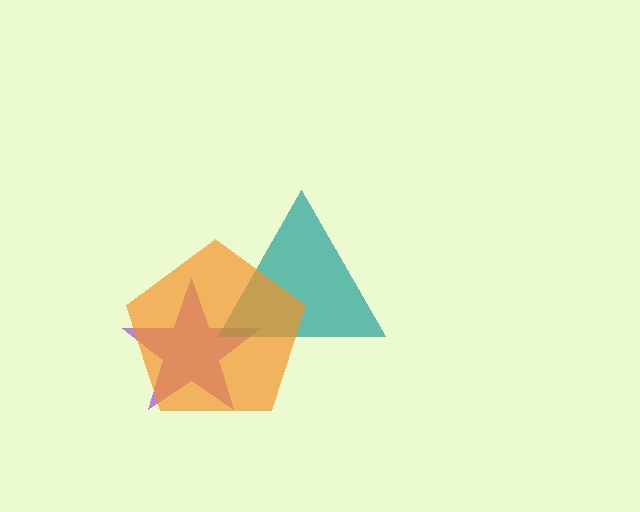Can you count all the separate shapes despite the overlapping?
Yes, there are 3 separate shapes.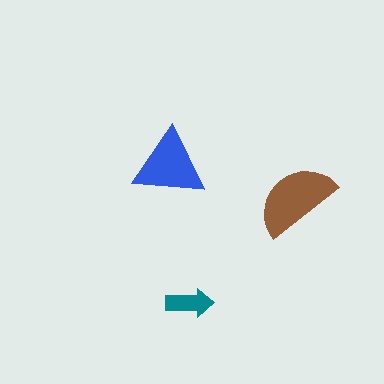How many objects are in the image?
There are 3 objects in the image.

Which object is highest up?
The blue triangle is topmost.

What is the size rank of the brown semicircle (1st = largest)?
1st.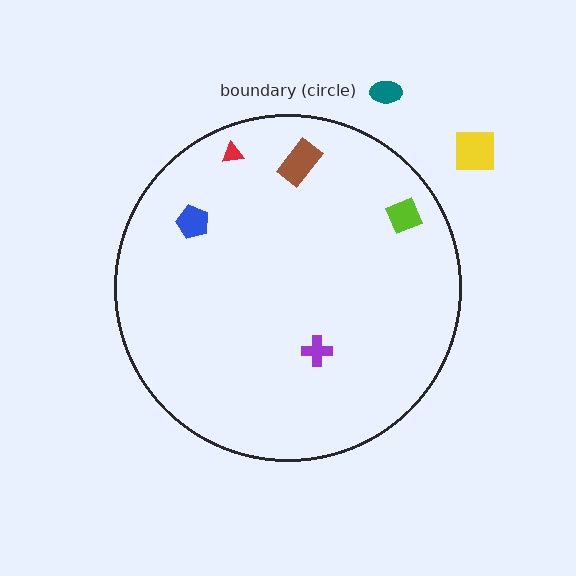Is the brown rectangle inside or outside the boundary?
Inside.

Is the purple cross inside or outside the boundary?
Inside.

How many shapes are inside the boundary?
5 inside, 2 outside.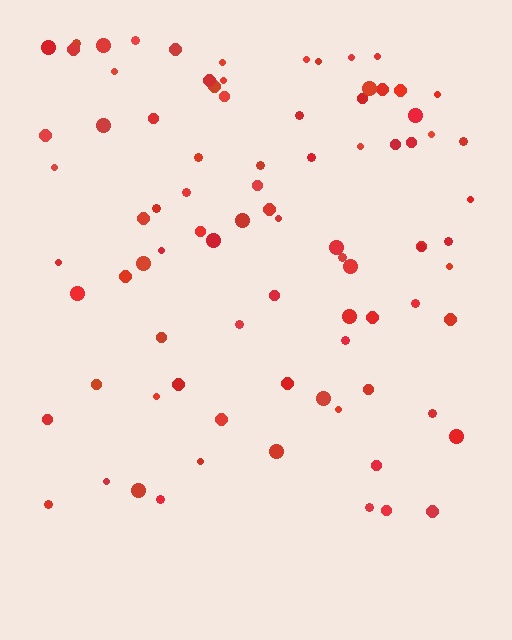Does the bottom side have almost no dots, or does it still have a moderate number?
Still a moderate number, just noticeably fewer than the top.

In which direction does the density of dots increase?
From bottom to top, with the top side densest.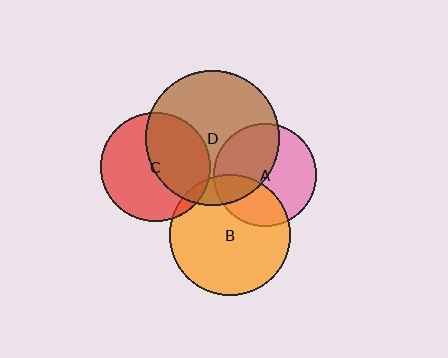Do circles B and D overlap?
Yes.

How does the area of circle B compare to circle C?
Approximately 1.2 times.